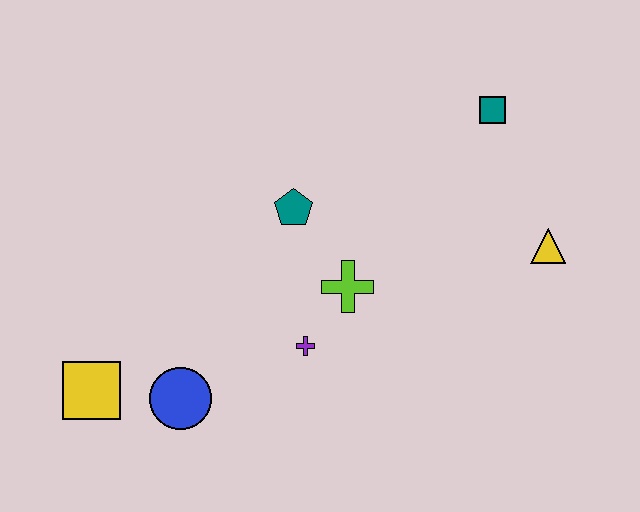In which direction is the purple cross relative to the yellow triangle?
The purple cross is to the left of the yellow triangle.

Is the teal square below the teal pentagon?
No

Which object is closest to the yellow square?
The blue circle is closest to the yellow square.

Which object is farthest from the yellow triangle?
The yellow square is farthest from the yellow triangle.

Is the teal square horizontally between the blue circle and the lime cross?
No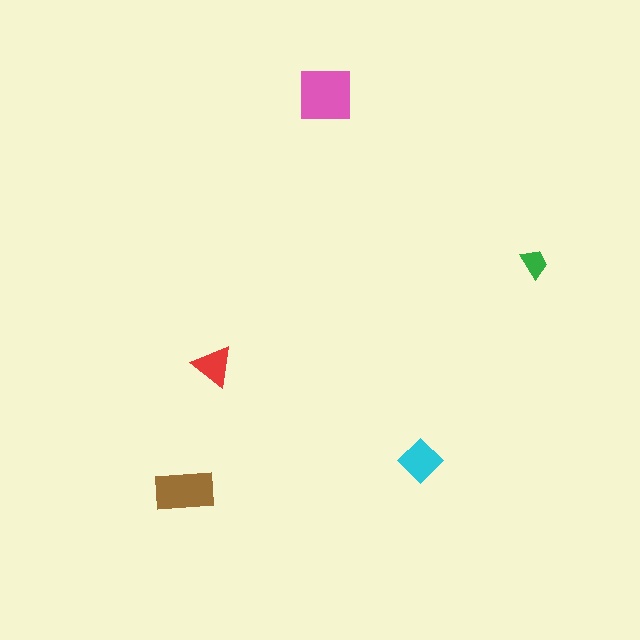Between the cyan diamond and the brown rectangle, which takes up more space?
The brown rectangle.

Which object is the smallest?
The green trapezoid.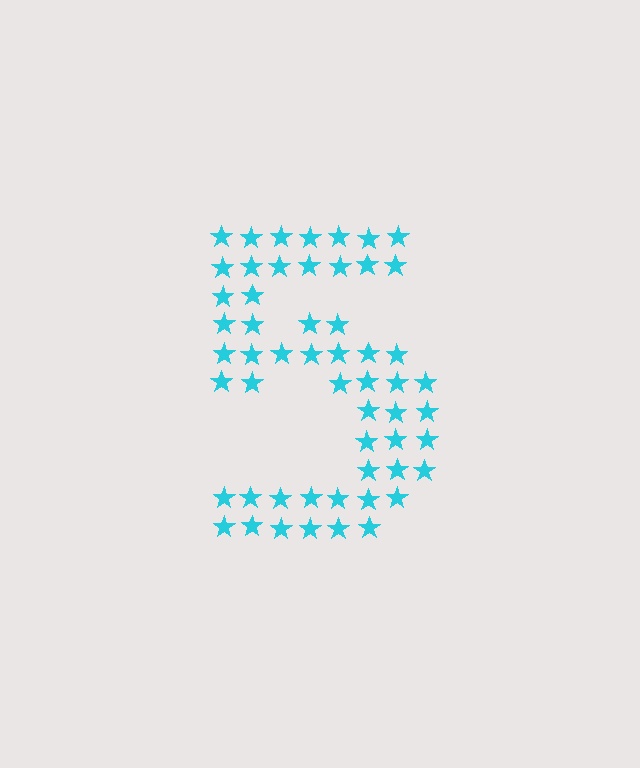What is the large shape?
The large shape is the digit 5.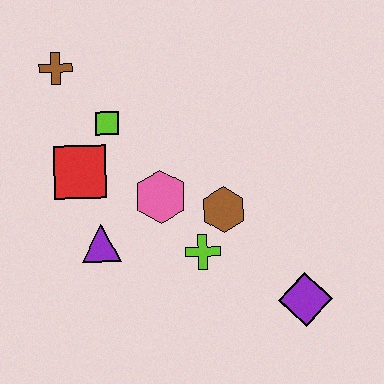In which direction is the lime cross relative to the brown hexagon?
The lime cross is below the brown hexagon.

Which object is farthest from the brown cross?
The purple diamond is farthest from the brown cross.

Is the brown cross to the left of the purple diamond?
Yes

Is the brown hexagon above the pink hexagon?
No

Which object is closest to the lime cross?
The brown hexagon is closest to the lime cross.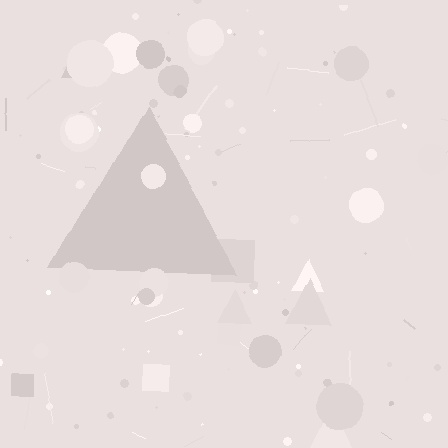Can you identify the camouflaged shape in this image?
The camouflaged shape is a triangle.